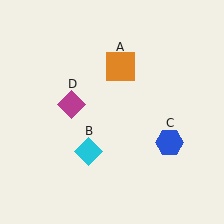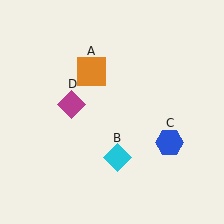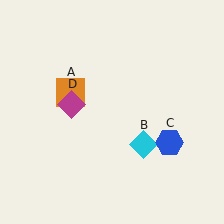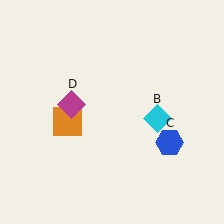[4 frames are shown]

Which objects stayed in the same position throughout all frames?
Blue hexagon (object C) and magenta diamond (object D) remained stationary.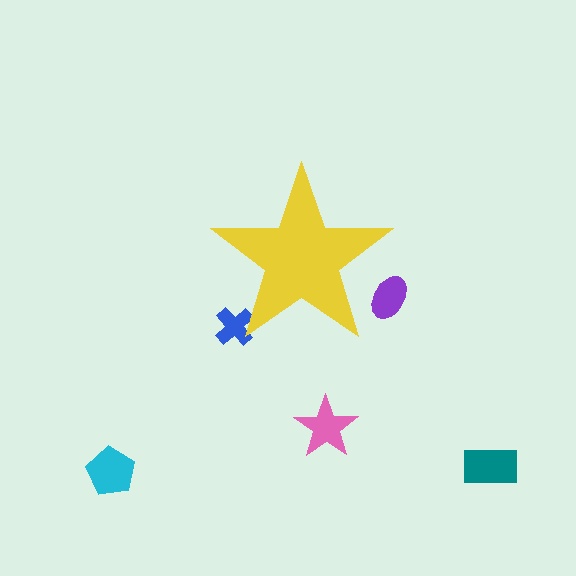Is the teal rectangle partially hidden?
No, the teal rectangle is fully visible.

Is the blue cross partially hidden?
Yes, the blue cross is partially hidden behind the yellow star.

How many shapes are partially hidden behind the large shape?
2 shapes are partially hidden.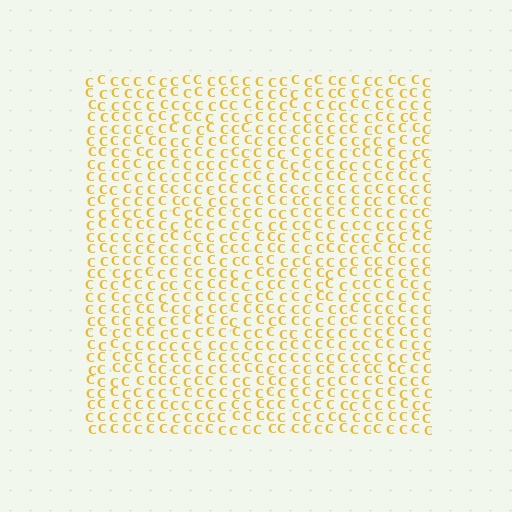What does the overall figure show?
The overall figure shows a square.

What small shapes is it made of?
It is made of small letter C's.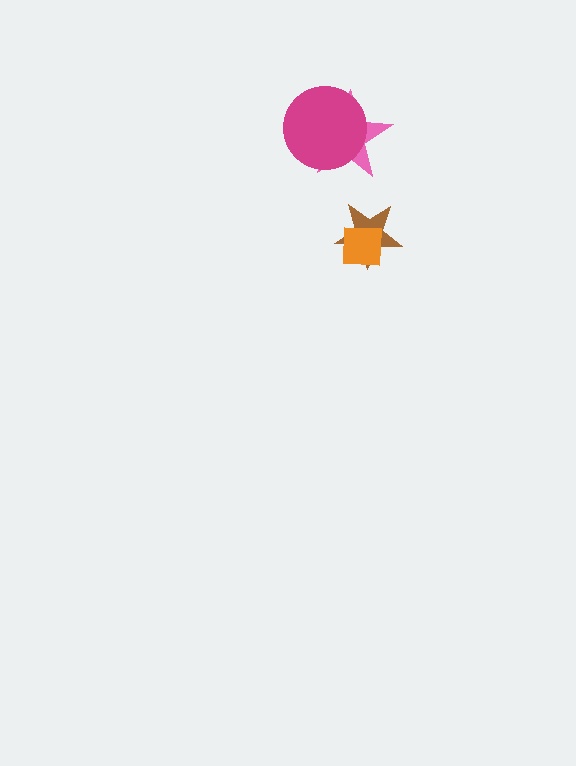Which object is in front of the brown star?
The orange square is in front of the brown star.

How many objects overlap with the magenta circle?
1 object overlaps with the magenta circle.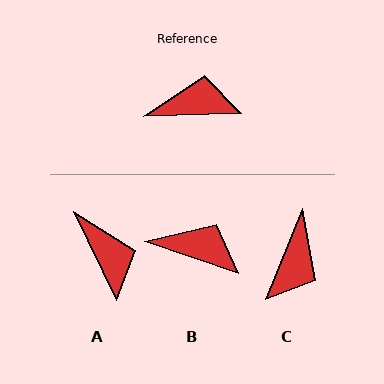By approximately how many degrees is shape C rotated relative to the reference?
Approximately 114 degrees clockwise.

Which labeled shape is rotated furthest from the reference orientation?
C, about 114 degrees away.